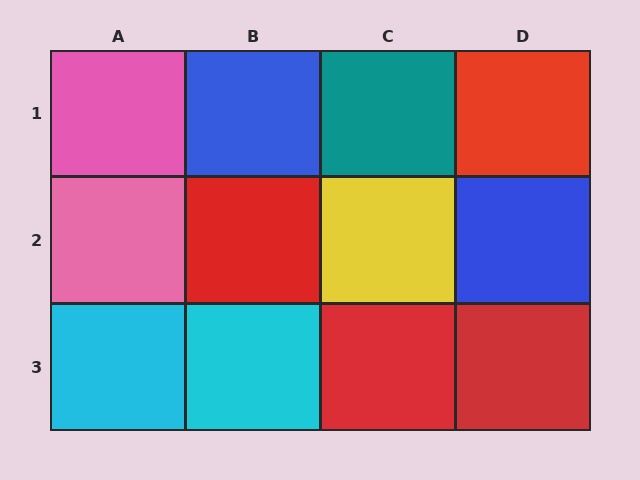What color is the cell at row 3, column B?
Cyan.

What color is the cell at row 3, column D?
Red.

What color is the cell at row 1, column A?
Pink.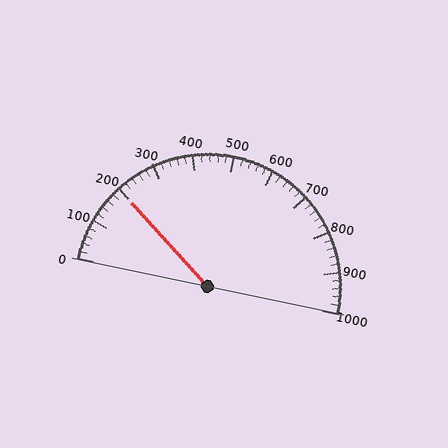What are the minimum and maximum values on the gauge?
The gauge ranges from 0 to 1000.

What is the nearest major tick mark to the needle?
The nearest major tick mark is 200.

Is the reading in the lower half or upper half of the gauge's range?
The reading is in the lower half of the range (0 to 1000).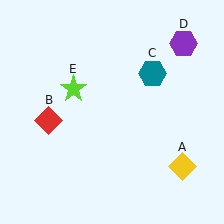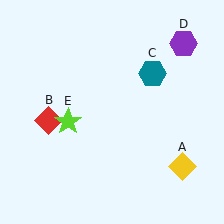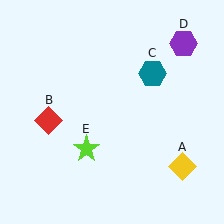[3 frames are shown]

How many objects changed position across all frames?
1 object changed position: lime star (object E).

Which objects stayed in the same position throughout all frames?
Yellow diamond (object A) and red diamond (object B) and teal hexagon (object C) and purple hexagon (object D) remained stationary.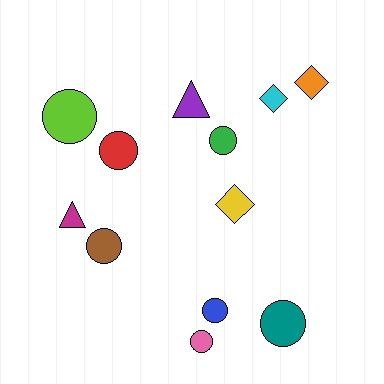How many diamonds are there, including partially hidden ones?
There are 3 diamonds.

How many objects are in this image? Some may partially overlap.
There are 12 objects.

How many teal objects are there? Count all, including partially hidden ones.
There is 1 teal object.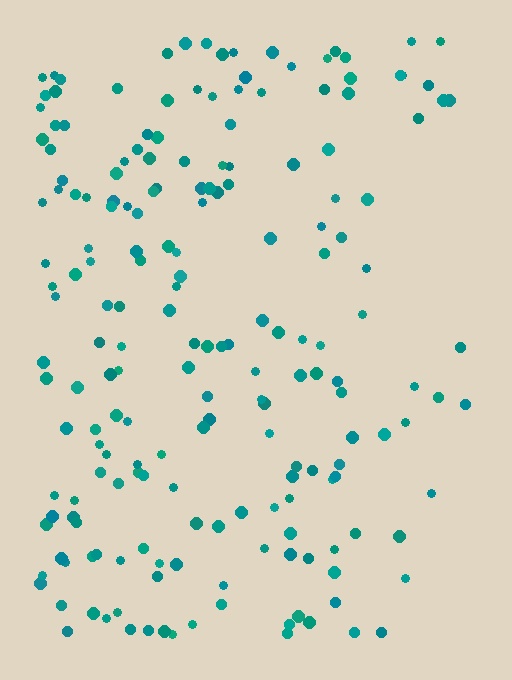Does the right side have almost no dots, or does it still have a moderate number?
Still a moderate number, just noticeably fewer than the left.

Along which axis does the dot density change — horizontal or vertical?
Horizontal.